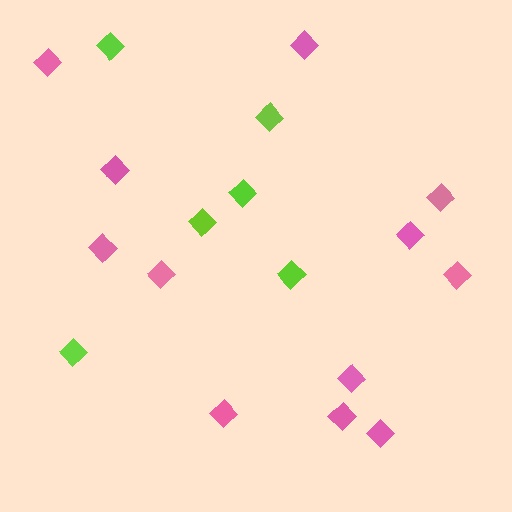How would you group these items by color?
There are 2 groups: one group of lime diamonds (6) and one group of pink diamonds (12).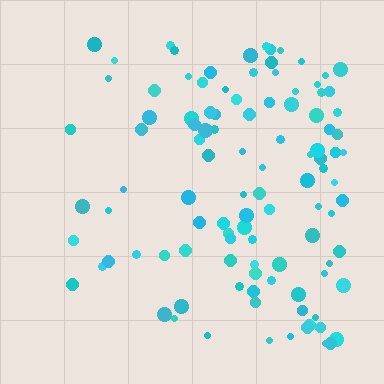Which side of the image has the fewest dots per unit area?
The left.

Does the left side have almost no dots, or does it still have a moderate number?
Still a moderate number, just noticeably fewer than the right.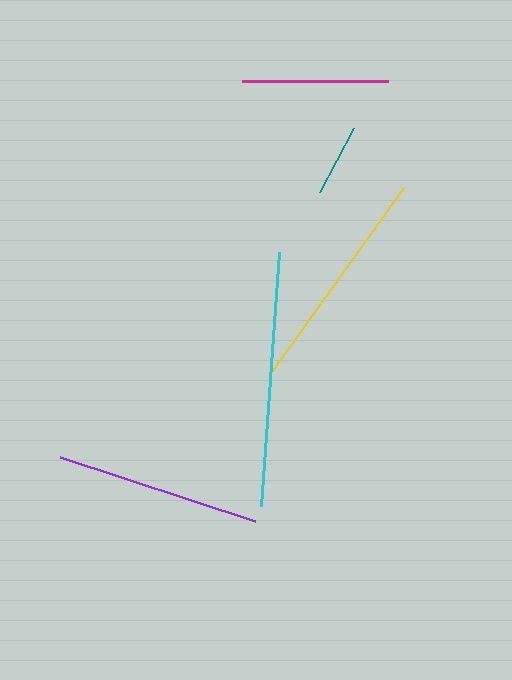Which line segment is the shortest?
The teal line is the shortest at approximately 72 pixels.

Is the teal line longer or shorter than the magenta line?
The magenta line is longer than the teal line.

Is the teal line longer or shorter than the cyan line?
The cyan line is longer than the teal line.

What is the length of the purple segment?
The purple segment is approximately 206 pixels long.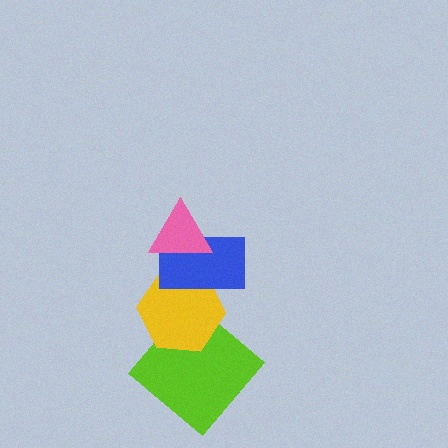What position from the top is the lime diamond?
The lime diamond is 4th from the top.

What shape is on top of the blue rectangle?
The pink triangle is on top of the blue rectangle.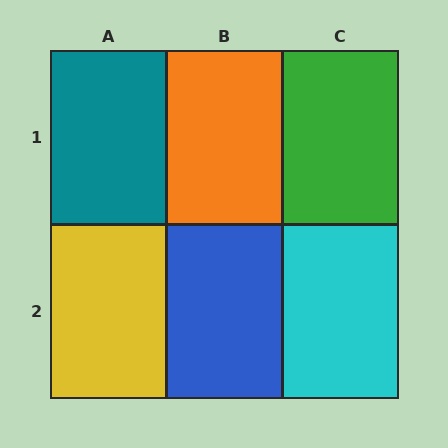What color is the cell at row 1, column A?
Teal.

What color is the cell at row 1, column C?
Green.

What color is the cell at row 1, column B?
Orange.